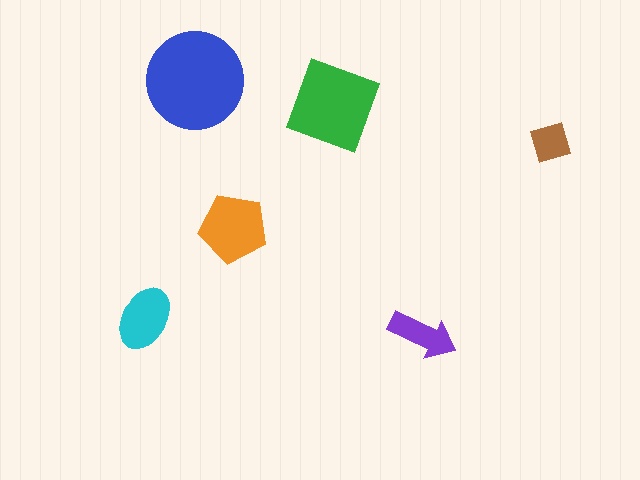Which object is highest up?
The blue circle is topmost.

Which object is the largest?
The blue circle.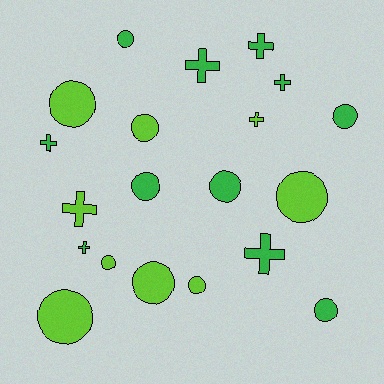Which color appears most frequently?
Green, with 11 objects.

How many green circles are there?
There are 5 green circles.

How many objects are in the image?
There are 20 objects.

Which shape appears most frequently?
Circle, with 12 objects.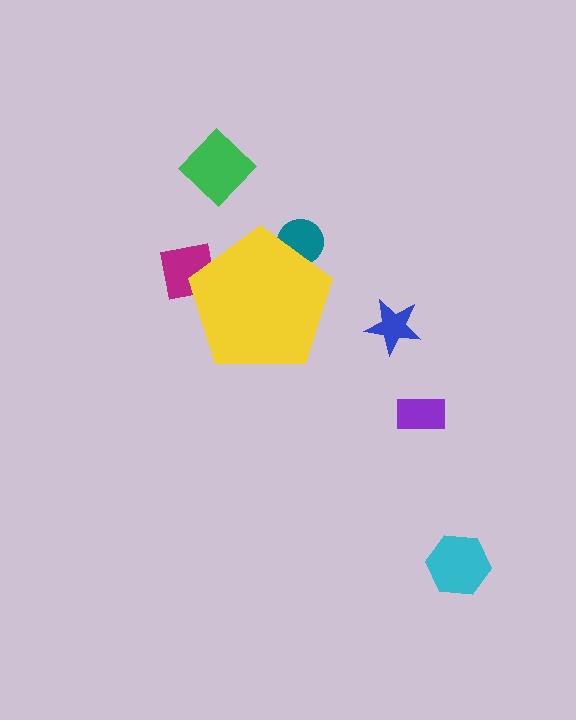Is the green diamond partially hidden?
No, the green diamond is fully visible.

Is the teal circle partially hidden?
Yes, the teal circle is partially hidden behind the yellow pentagon.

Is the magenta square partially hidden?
Yes, the magenta square is partially hidden behind the yellow pentagon.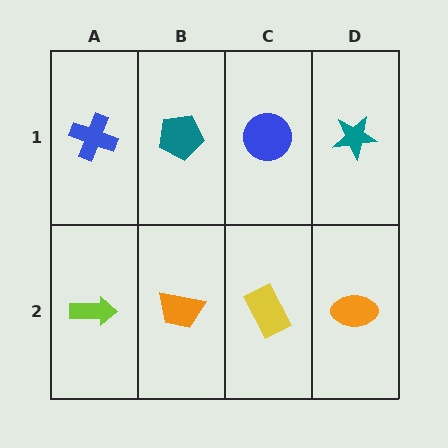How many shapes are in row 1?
4 shapes.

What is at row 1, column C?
A blue circle.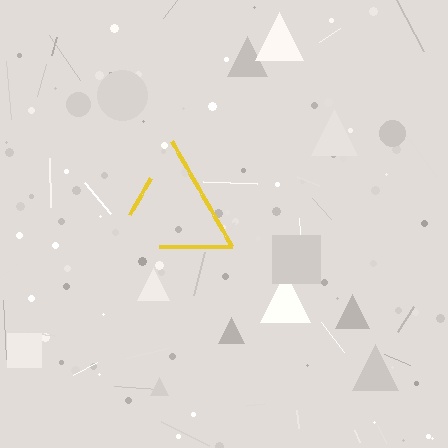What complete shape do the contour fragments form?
The contour fragments form a triangle.